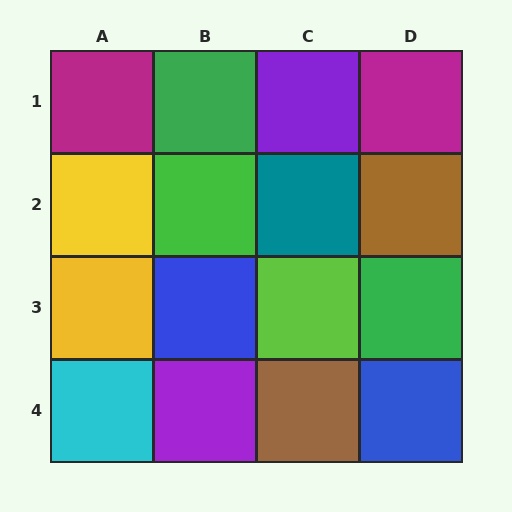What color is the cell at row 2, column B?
Green.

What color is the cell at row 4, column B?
Purple.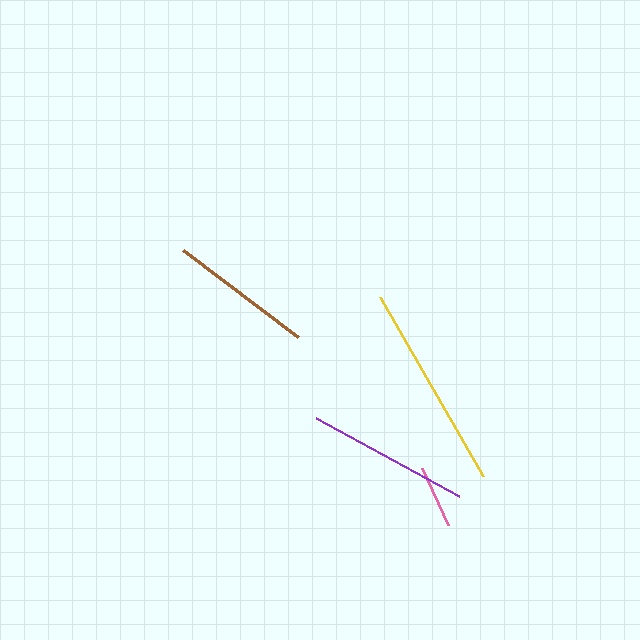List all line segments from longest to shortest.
From longest to shortest: yellow, purple, brown, pink.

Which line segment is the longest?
The yellow line is the longest at approximately 207 pixels.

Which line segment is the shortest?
The pink line is the shortest at approximately 63 pixels.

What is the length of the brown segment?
The brown segment is approximately 144 pixels long.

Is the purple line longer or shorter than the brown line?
The purple line is longer than the brown line.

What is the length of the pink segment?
The pink segment is approximately 63 pixels long.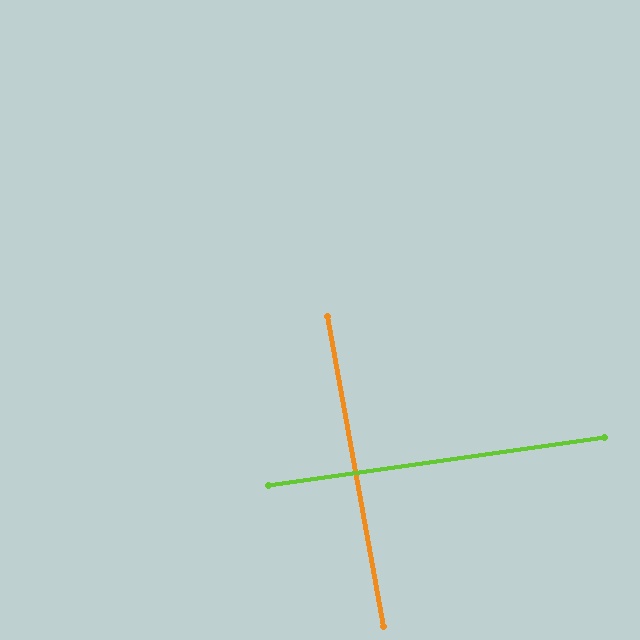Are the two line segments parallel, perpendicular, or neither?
Perpendicular — they meet at approximately 88°.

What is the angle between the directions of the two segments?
Approximately 88 degrees.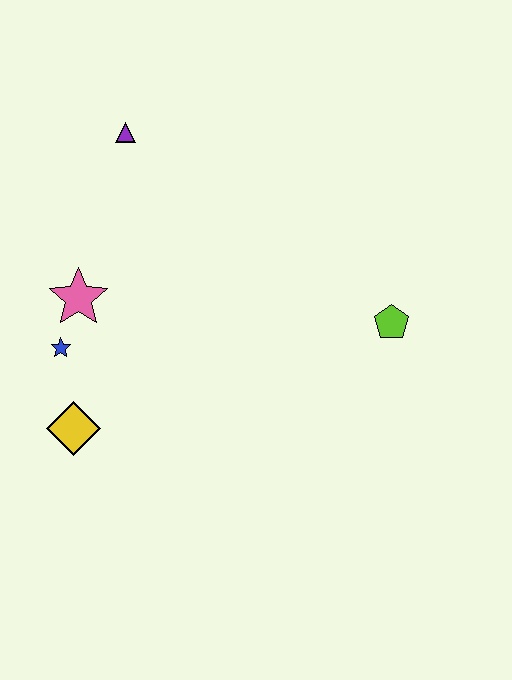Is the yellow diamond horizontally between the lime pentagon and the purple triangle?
No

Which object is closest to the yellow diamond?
The blue star is closest to the yellow diamond.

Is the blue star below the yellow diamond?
No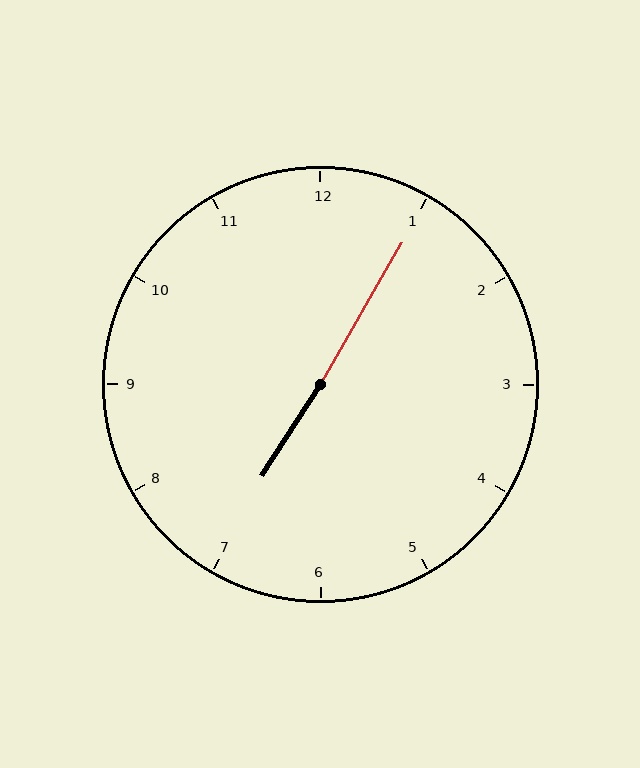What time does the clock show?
7:05.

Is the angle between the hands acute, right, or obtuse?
It is obtuse.